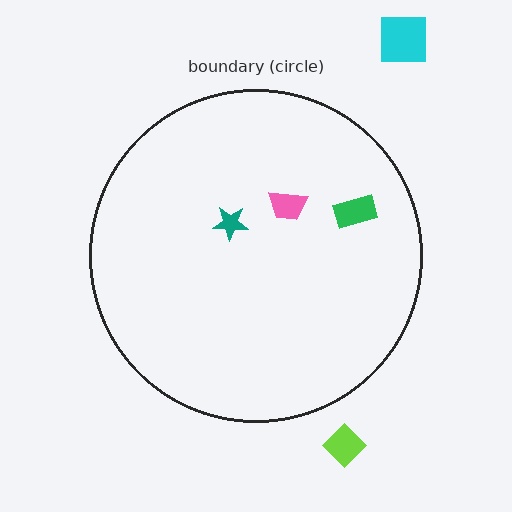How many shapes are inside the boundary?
3 inside, 2 outside.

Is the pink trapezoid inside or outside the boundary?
Inside.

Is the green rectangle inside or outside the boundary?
Inside.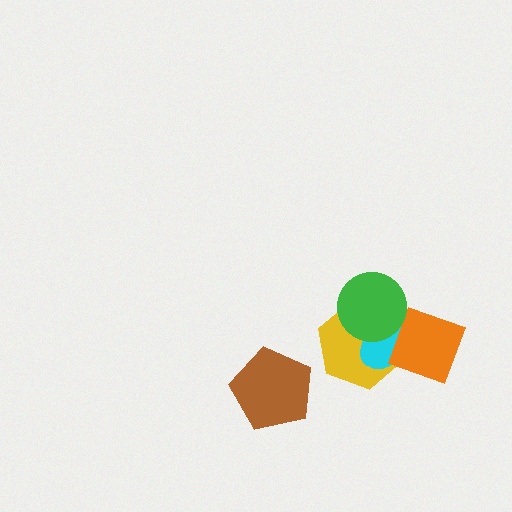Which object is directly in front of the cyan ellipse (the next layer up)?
The orange diamond is directly in front of the cyan ellipse.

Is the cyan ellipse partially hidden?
Yes, it is partially covered by another shape.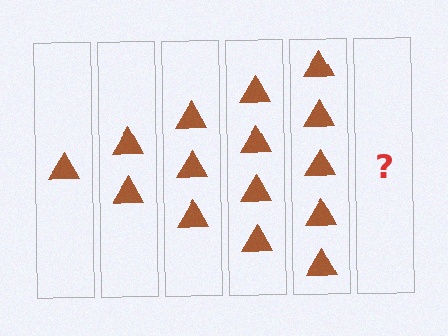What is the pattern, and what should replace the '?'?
The pattern is that each step adds one more triangle. The '?' should be 6 triangles.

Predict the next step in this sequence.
The next step is 6 triangles.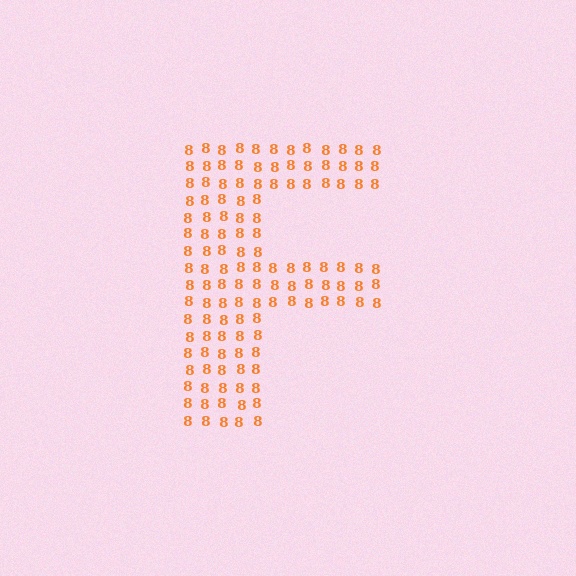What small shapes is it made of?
It is made of small digit 8's.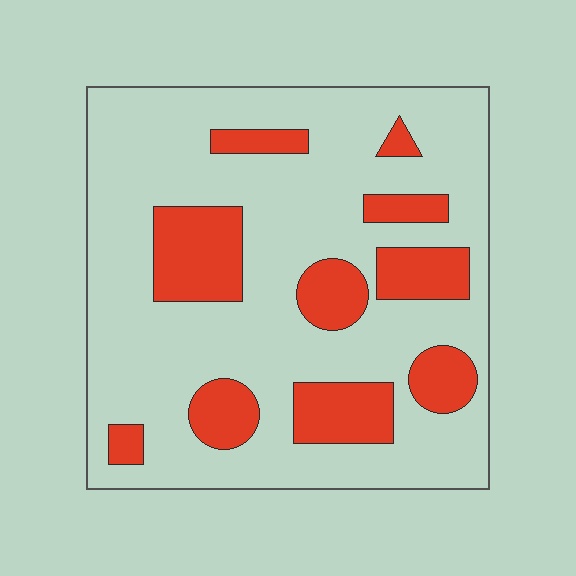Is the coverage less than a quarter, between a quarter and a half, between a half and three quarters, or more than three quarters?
Less than a quarter.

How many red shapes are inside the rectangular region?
10.